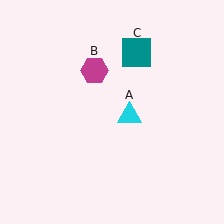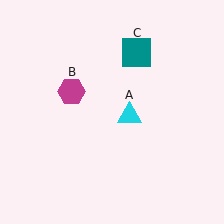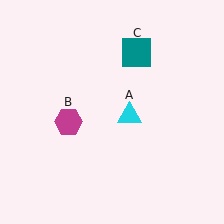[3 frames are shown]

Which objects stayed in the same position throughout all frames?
Cyan triangle (object A) and teal square (object C) remained stationary.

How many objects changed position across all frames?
1 object changed position: magenta hexagon (object B).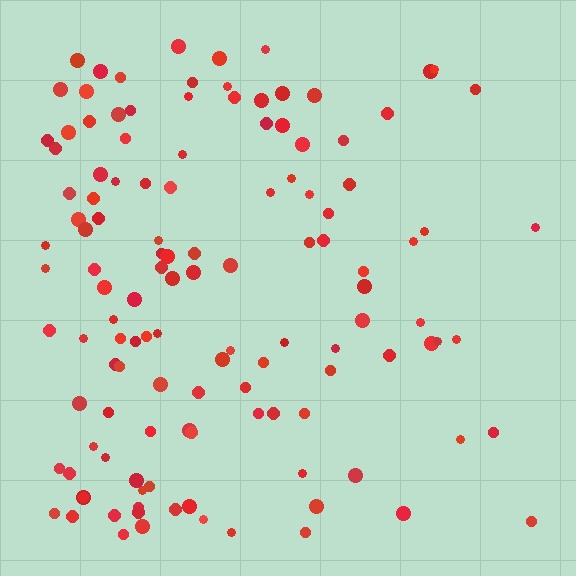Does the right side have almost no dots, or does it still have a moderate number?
Still a moderate number, just noticeably fewer than the left.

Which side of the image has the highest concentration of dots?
The left.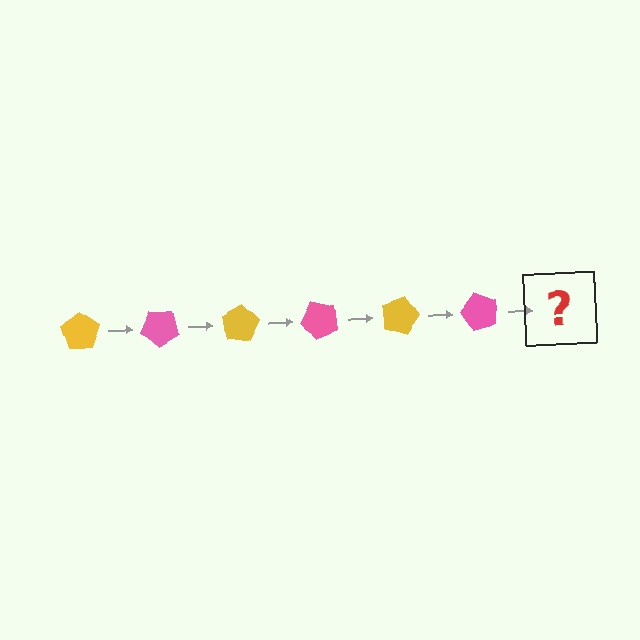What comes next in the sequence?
The next element should be a yellow pentagon, rotated 240 degrees from the start.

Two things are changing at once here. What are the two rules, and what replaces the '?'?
The two rules are that it rotates 40 degrees each step and the color cycles through yellow and pink. The '?' should be a yellow pentagon, rotated 240 degrees from the start.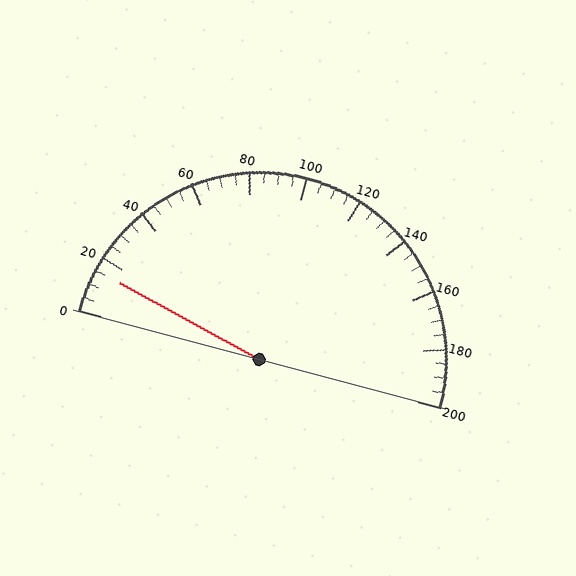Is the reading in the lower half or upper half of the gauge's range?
The reading is in the lower half of the range (0 to 200).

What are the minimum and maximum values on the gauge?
The gauge ranges from 0 to 200.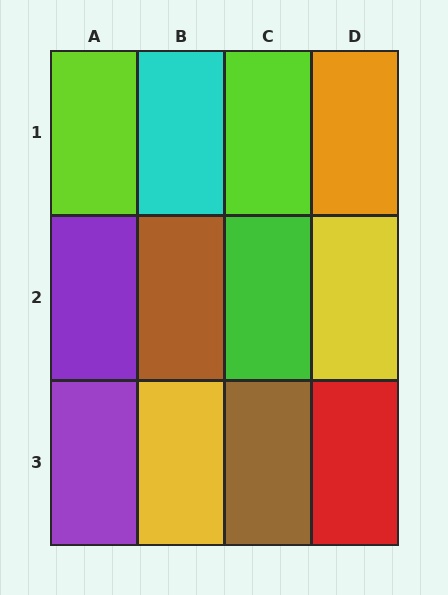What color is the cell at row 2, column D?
Yellow.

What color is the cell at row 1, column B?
Cyan.